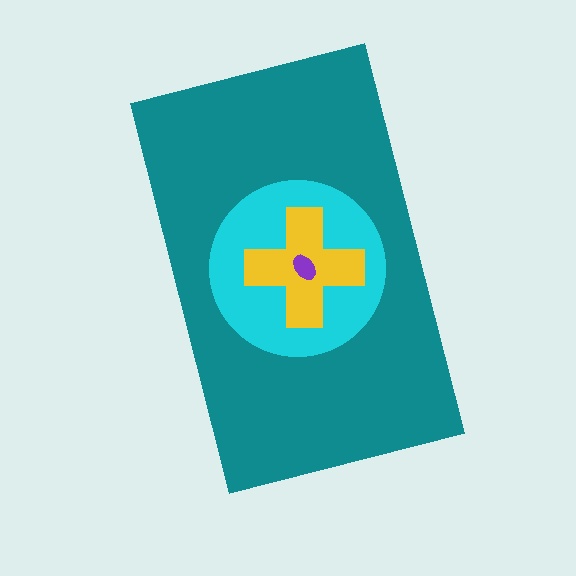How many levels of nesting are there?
4.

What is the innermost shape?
The purple ellipse.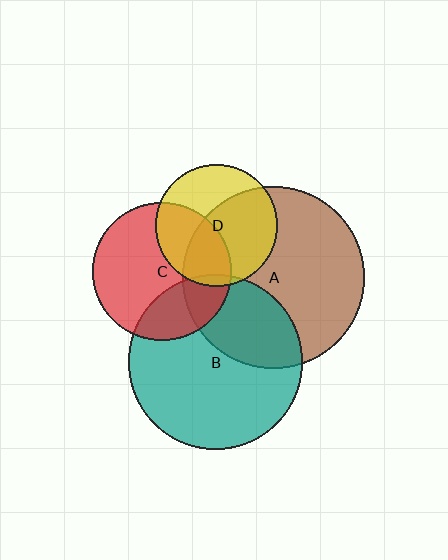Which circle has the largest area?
Circle A (brown).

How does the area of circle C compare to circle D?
Approximately 1.3 times.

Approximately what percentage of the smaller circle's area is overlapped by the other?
Approximately 25%.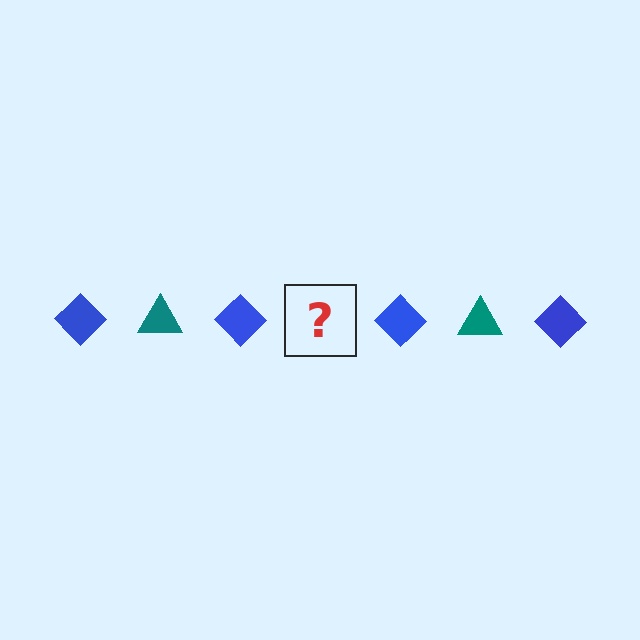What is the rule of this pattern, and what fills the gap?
The rule is that the pattern alternates between blue diamond and teal triangle. The gap should be filled with a teal triangle.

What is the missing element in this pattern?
The missing element is a teal triangle.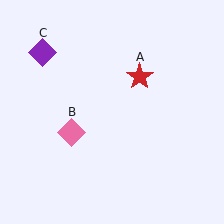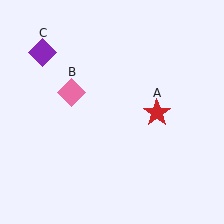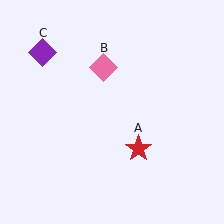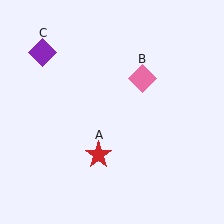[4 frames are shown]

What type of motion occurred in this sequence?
The red star (object A), pink diamond (object B) rotated clockwise around the center of the scene.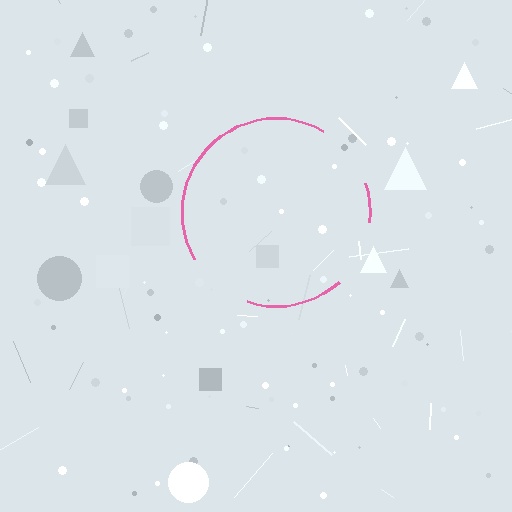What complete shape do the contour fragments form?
The contour fragments form a circle.